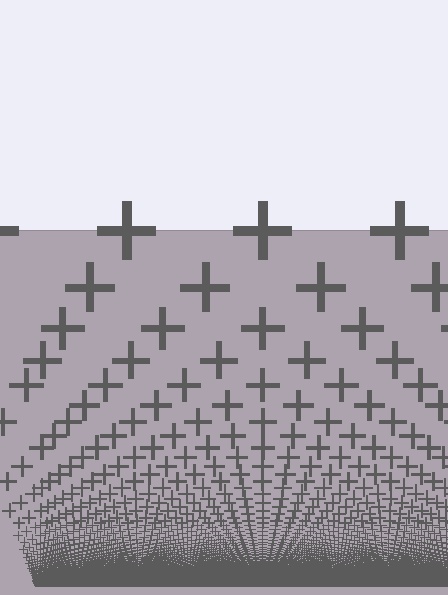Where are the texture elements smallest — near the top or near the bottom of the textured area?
Near the bottom.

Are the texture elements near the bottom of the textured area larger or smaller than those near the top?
Smaller. The gradient is inverted — elements near the bottom are smaller and denser.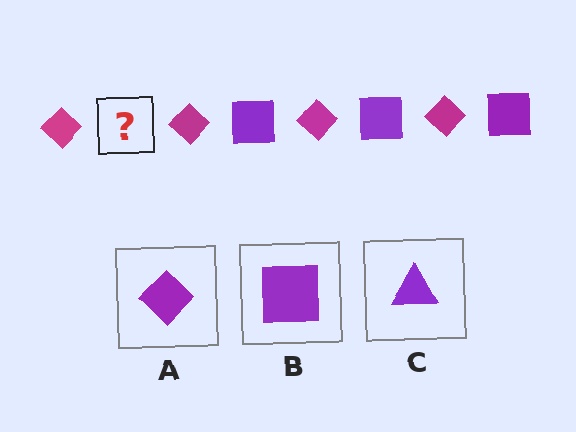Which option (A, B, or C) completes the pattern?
B.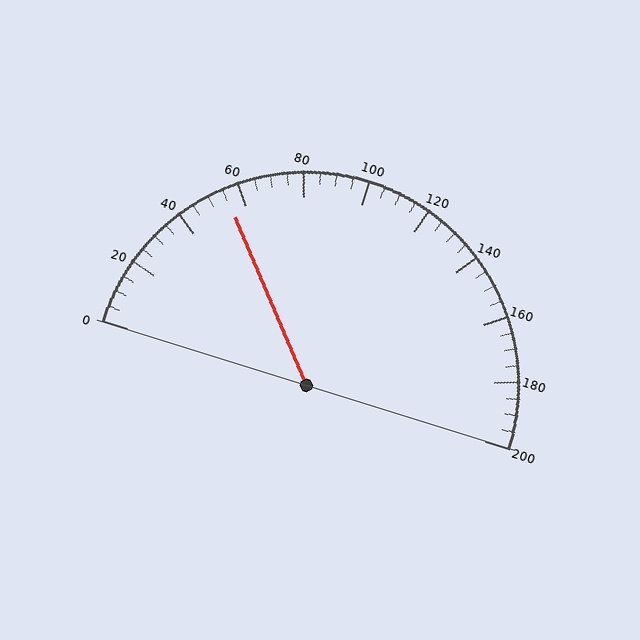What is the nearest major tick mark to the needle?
The nearest major tick mark is 60.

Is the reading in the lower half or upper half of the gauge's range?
The reading is in the lower half of the range (0 to 200).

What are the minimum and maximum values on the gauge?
The gauge ranges from 0 to 200.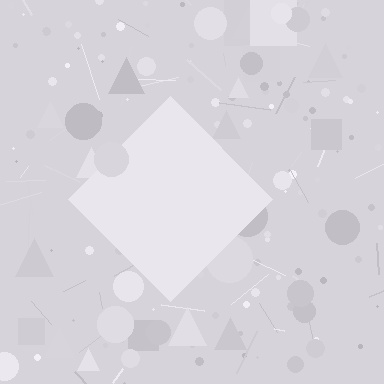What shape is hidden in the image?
A diamond is hidden in the image.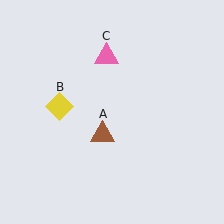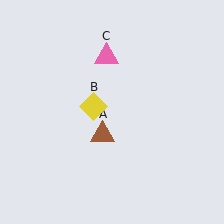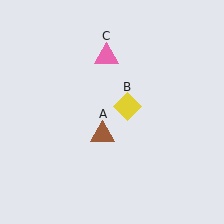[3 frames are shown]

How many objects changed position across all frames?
1 object changed position: yellow diamond (object B).